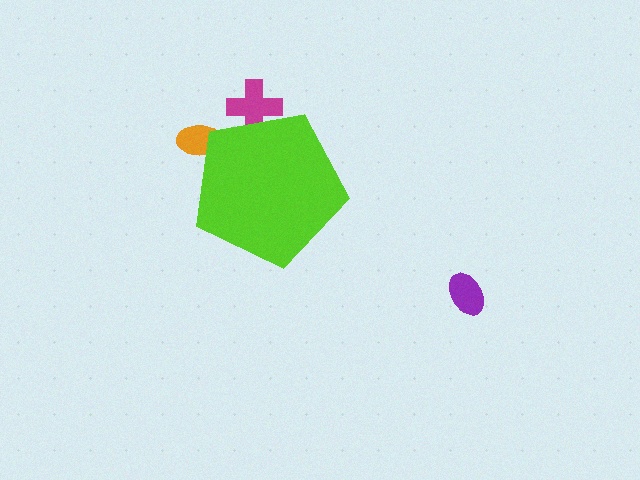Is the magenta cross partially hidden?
Yes, the magenta cross is partially hidden behind the lime pentagon.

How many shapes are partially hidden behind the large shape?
2 shapes are partially hidden.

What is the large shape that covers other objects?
A lime pentagon.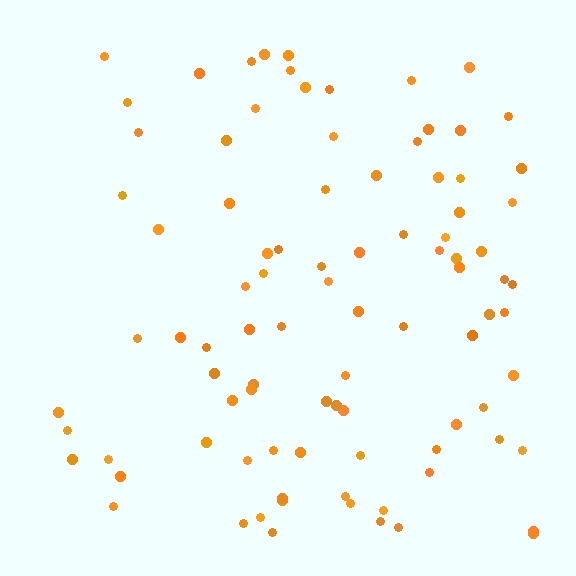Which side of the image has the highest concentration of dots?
The right.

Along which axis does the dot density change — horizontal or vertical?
Horizontal.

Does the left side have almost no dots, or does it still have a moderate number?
Still a moderate number, just noticeably fewer than the right.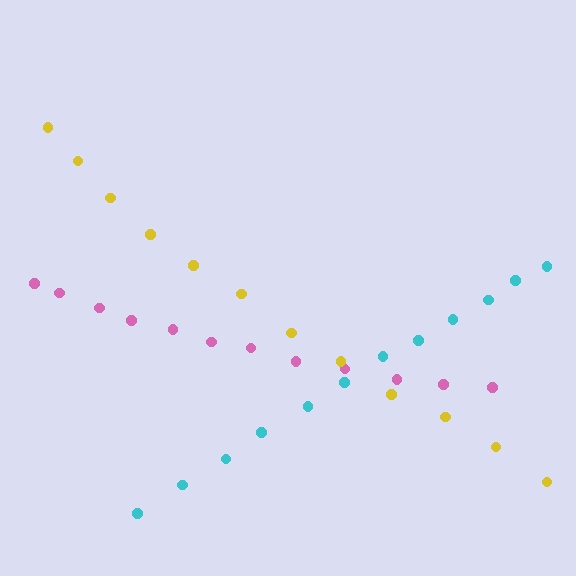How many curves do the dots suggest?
There are 3 distinct paths.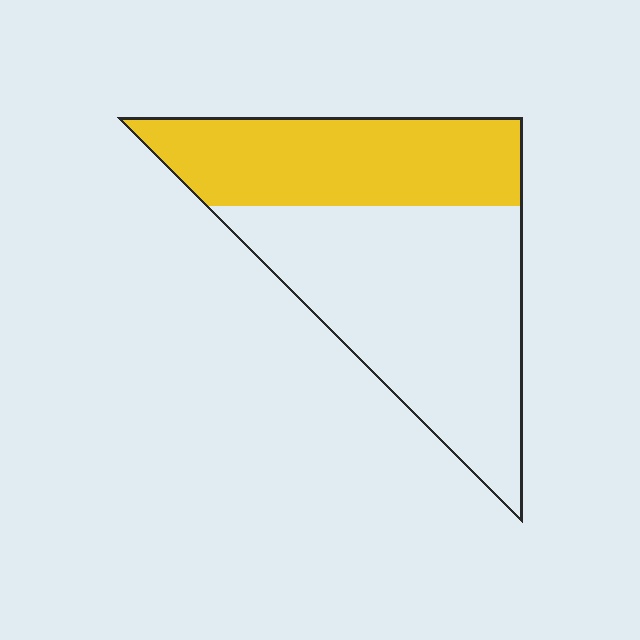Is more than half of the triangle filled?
No.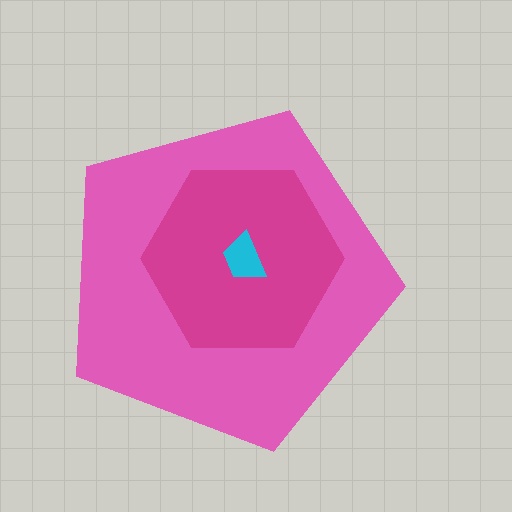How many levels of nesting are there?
3.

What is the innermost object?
The cyan trapezoid.